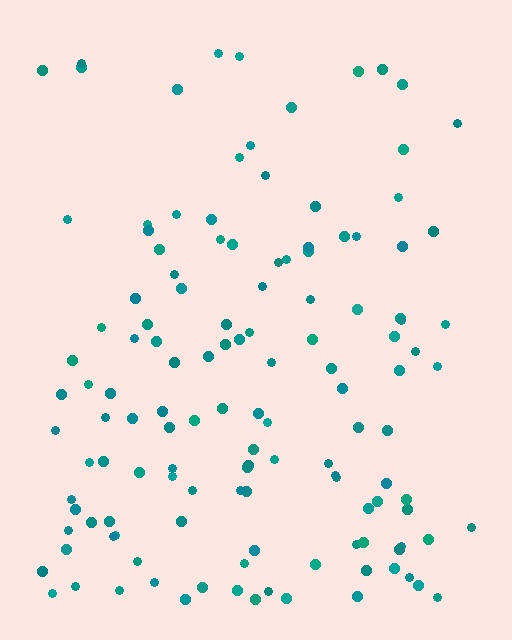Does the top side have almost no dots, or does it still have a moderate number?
Still a moderate number, just noticeably fewer than the bottom.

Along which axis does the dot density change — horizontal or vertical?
Vertical.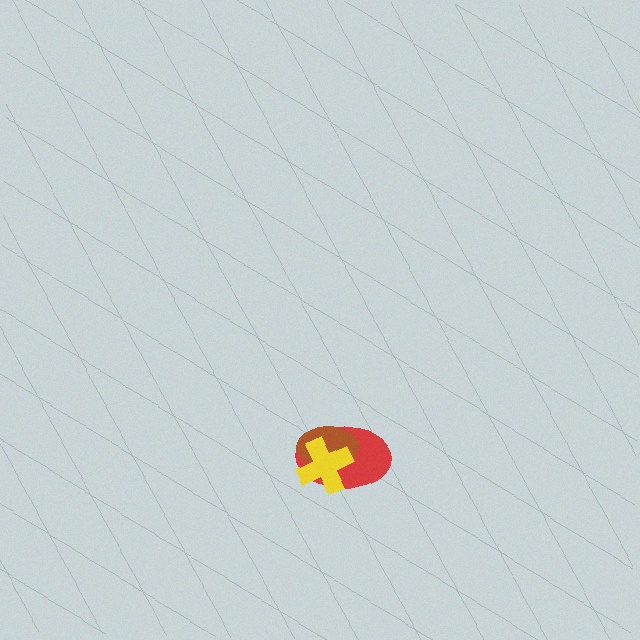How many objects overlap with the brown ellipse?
2 objects overlap with the brown ellipse.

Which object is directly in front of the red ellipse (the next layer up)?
The brown ellipse is directly in front of the red ellipse.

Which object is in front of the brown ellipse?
The yellow cross is in front of the brown ellipse.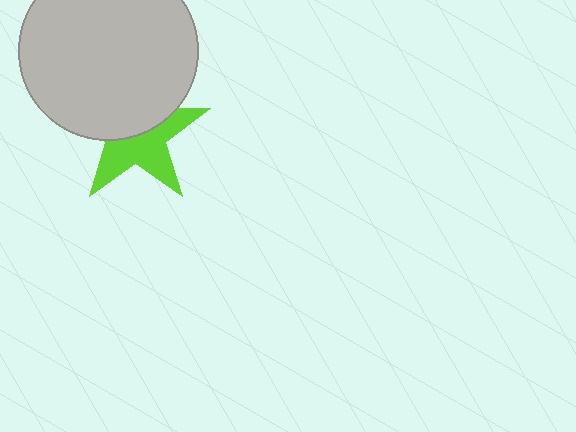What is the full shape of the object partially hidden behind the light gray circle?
The partially hidden object is a lime star.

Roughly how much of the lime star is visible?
About half of it is visible (roughly 52%).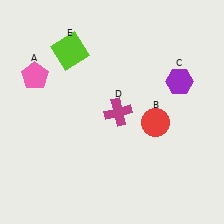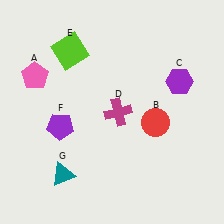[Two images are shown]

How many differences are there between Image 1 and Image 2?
There are 2 differences between the two images.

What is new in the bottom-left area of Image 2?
A teal triangle (G) was added in the bottom-left area of Image 2.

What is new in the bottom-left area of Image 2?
A purple pentagon (F) was added in the bottom-left area of Image 2.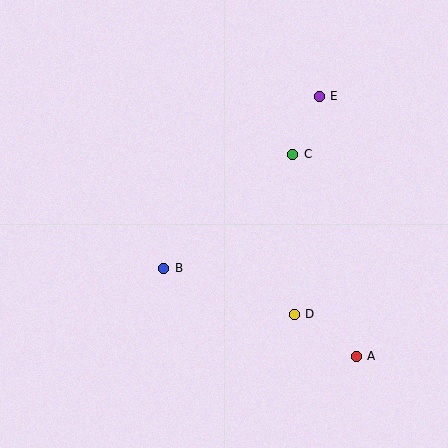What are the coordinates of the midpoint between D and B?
The midpoint between D and B is at (229, 291).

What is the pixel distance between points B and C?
The distance between B and C is 172 pixels.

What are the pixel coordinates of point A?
Point A is at (356, 356).